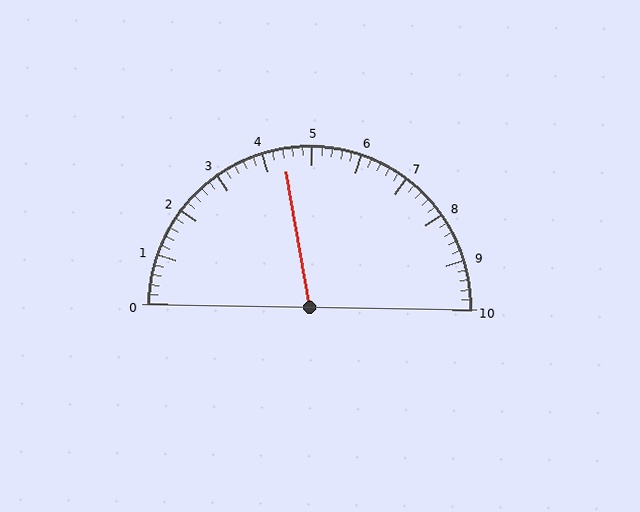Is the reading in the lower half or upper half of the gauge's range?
The reading is in the lower half of the range (0 to 10).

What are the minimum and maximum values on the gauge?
The gauge ranges from 0 to 10.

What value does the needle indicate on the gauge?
The needle indicates approximately 4.4.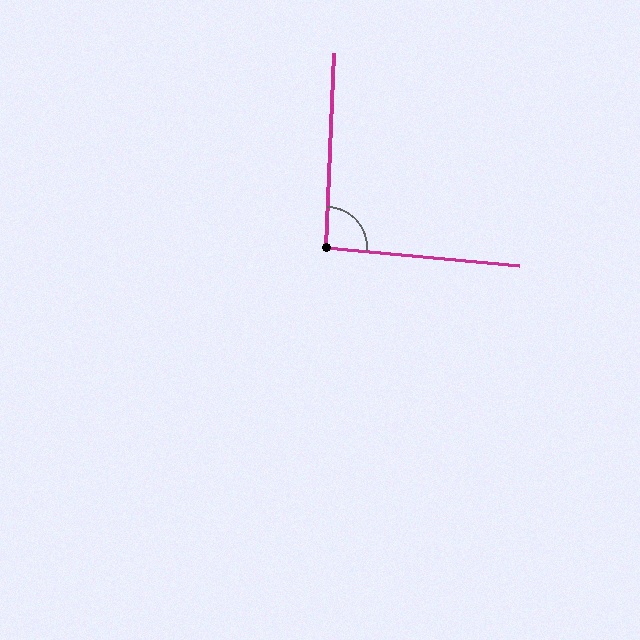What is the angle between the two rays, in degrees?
Approximately 93 degrees.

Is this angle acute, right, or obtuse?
It is approximately a right angle.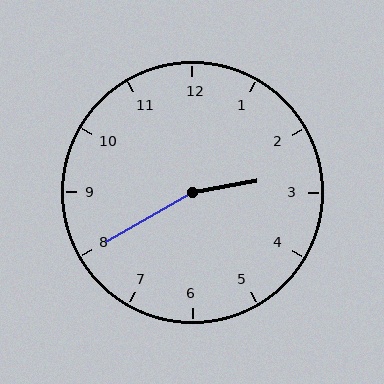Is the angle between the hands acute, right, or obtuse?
It is obtuse.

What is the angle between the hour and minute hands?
Approximately 160 degrees.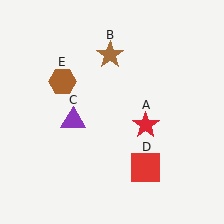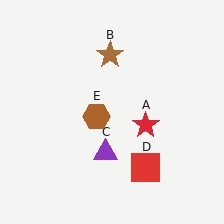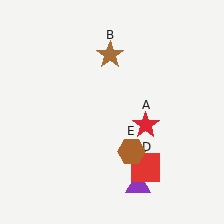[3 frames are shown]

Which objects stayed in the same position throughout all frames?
Red star (object A) and brown star (object B) and red square (object D) remained stationary.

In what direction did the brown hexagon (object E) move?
The brown hexagon (object E) moved down and to the right.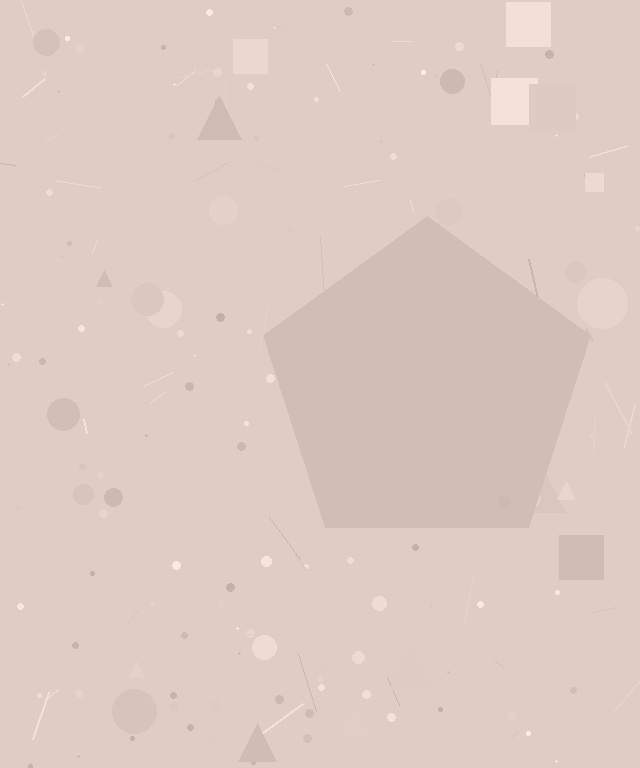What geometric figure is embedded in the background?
A pentagon is embedded in the background.